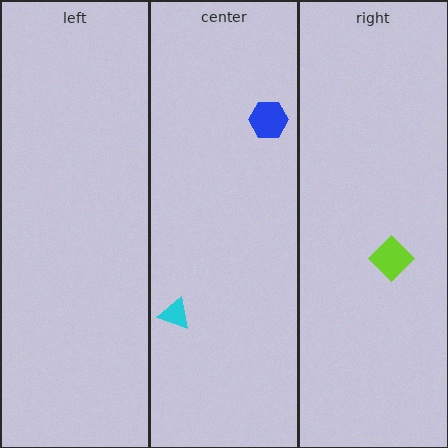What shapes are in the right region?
The lime diamond.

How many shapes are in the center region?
2.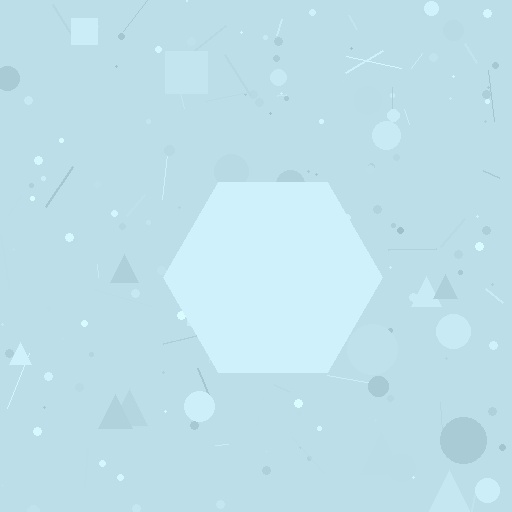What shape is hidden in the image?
A hexagon is hidden in the image.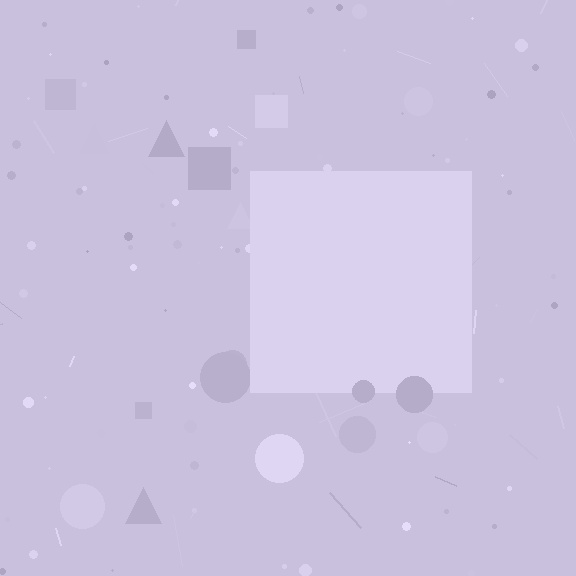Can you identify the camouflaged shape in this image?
The camouflaged shape is a square.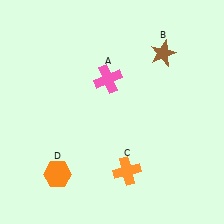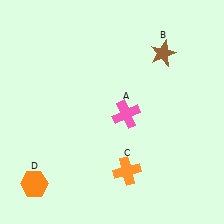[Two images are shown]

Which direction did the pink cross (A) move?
The pink cross (A) moved down.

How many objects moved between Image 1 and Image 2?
2 objects moved between the two images.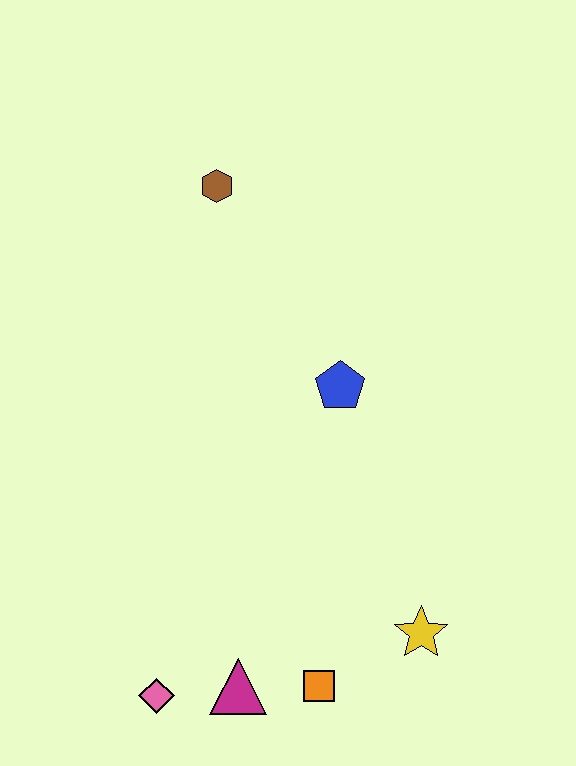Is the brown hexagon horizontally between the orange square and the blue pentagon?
No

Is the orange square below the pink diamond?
No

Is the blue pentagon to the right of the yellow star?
No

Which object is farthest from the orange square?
The brown hexagon is farthest from the orange square.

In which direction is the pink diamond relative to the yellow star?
The pink diamond is to the left of the yellow star.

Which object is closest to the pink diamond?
The magenta triangle is closest to the pink diamond.